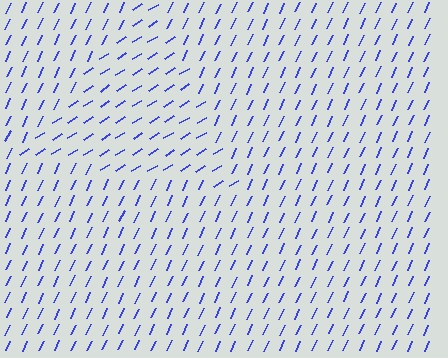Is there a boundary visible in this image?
Yes, there is a texture boundary formed by a change in line orientation.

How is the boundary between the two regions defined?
The boundary is defined purely by a change in line orientation (approximately 32 degrees difference). All lines are the same color and thickness.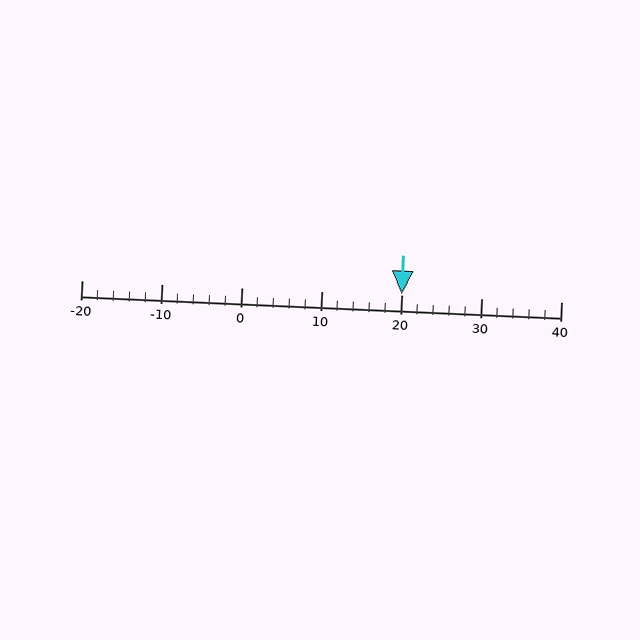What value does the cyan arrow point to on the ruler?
The cyan arrow points to approximately 20.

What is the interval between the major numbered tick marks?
The major tick marks are spaced 10 units apart.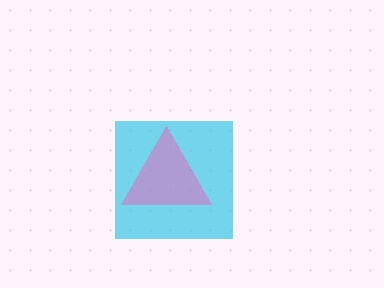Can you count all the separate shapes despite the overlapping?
Yes, there are 2 separate shapes.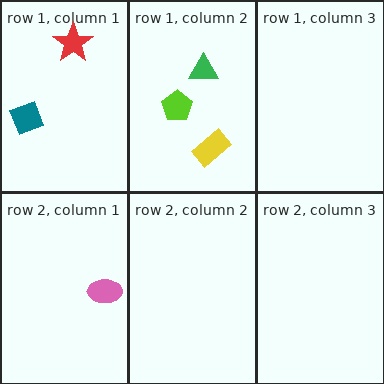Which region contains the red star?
The row 1, column 1 region.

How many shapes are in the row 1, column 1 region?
2.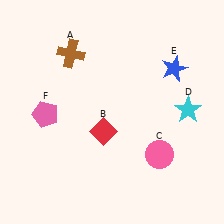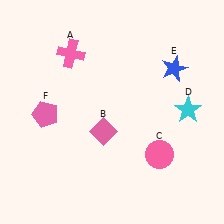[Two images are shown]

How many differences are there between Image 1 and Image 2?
There are 2 differences between the two images.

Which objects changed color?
A changed from brown to pink. B changed from red to pink.